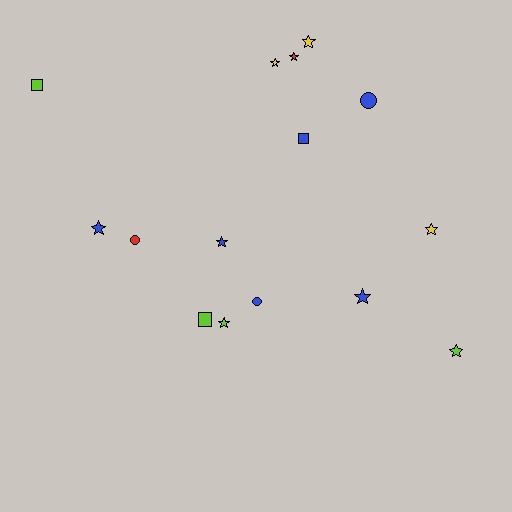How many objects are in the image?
There are 15 objects.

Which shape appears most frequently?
Star, with 9 objects.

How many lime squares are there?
There are 2 lime squares.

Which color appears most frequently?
Blue, with 6 objects.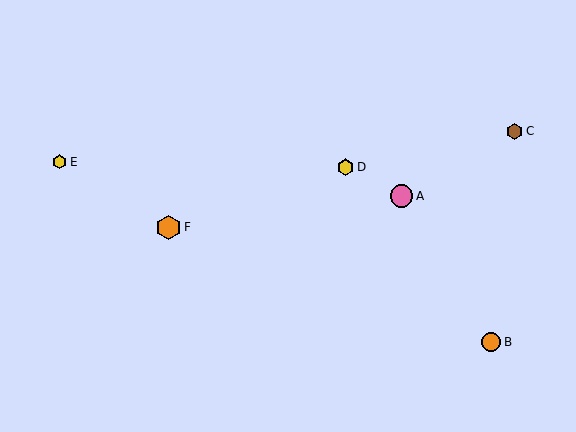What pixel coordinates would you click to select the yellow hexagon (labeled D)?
Click at (345, 167) to select the yellow hexagon D.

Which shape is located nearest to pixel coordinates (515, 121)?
The brown hexagon (labeled C) at (515, 131) is nearest to that location.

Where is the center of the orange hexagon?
The center of the orange hexagon is at (169, 227).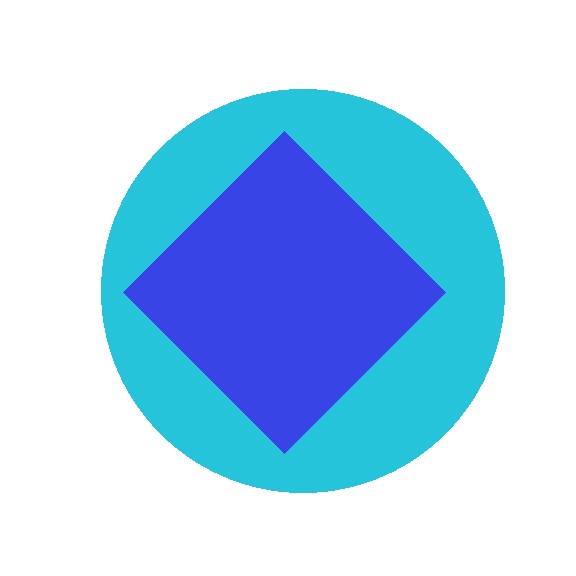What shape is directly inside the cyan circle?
The blue diamond.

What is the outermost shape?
The cyan circle.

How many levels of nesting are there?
2.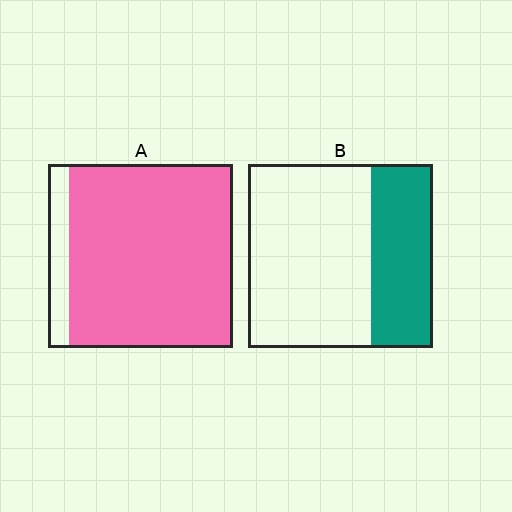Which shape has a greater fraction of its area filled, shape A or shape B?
Shape A.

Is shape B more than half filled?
No.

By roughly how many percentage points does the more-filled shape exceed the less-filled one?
By roughly 55 percentage points (A over B).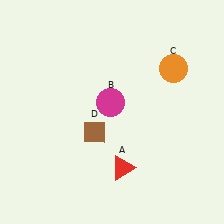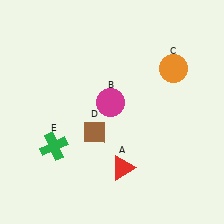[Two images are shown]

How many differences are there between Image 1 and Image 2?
There is 1 difference between the two images.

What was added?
A green cross (E) was added in Image 2.